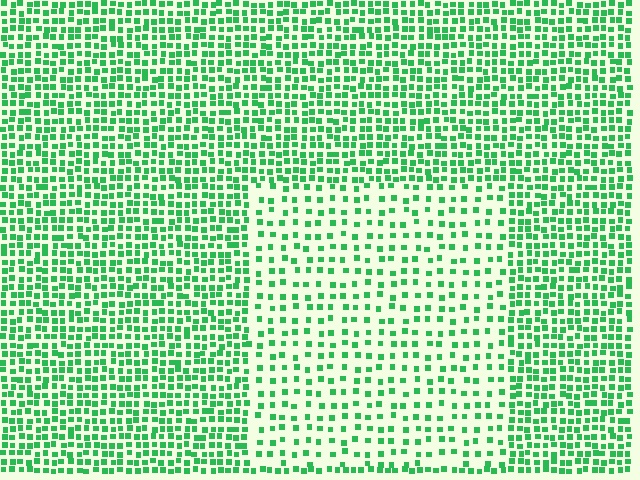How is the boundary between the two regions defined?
The boundary is defined by a change in element density (approximately 2.1x ratio). All elements are the same color, size, and shape.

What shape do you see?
I see a rectangle.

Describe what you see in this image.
The image contains small green elements arranged at two different densities. A rectangle-shaped region is visible where the elements are less densely packed than the surrounding area.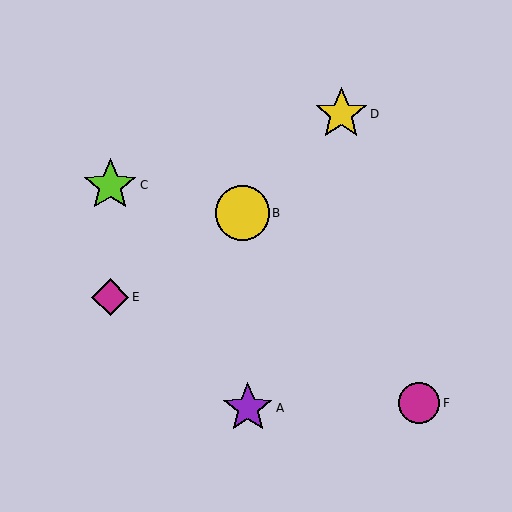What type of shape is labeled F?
Shape F is a magenta circle.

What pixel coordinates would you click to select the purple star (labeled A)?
Click at (248, 408) to select the purple star A.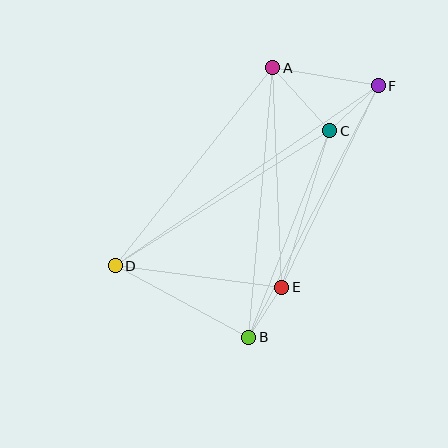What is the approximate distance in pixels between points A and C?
The distance between A and C is approximately 85 pixels.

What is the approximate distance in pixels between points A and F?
The distance between A and F is approximately 107 pixels.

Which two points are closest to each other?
Points B and E are closest to each other.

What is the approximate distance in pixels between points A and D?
The distance between A and D is approximately 253 pixels.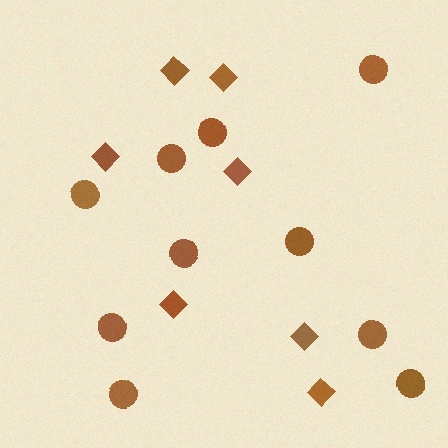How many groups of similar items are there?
There are 2 groups: one group of diamonds (7) and one group of circles (10).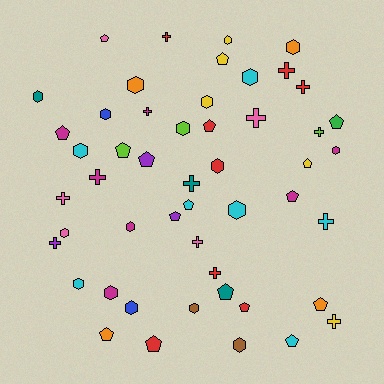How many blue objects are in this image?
There are 2 blue objects.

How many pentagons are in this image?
There are 17 pentagons.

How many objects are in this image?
There are 50 objects.